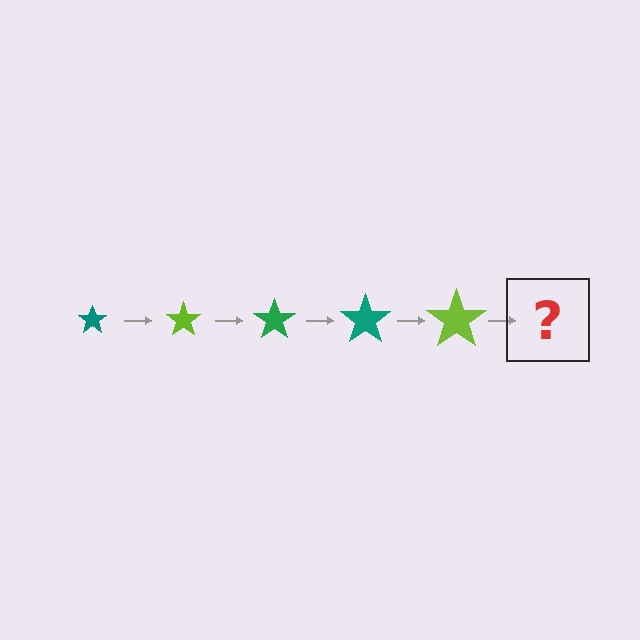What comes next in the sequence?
The next element should be a green star, larger than the previous one.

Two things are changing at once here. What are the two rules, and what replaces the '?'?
The two rules are that the star grows larger each step and the color cycles through teal, lime, and green. The '?' should be a green star, larger than the previous one.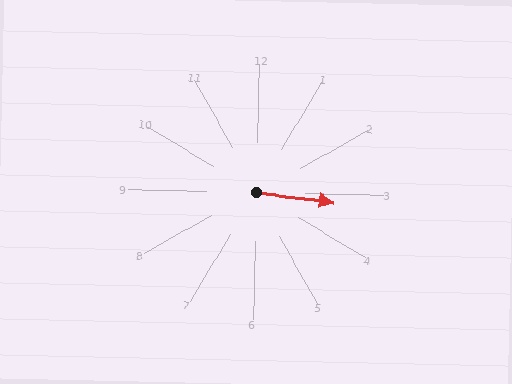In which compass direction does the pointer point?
East.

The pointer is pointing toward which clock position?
Roughly 3 o'clock.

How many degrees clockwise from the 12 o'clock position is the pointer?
Approximately 97 degrees.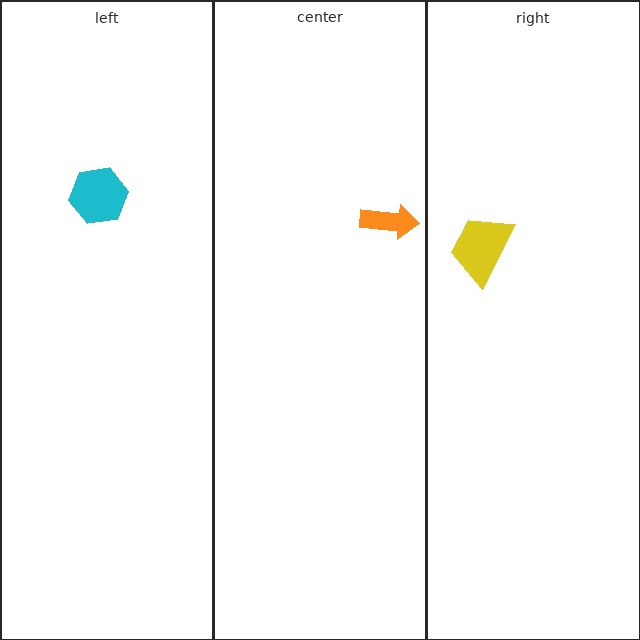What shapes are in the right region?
The yellow trapezoid.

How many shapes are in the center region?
1.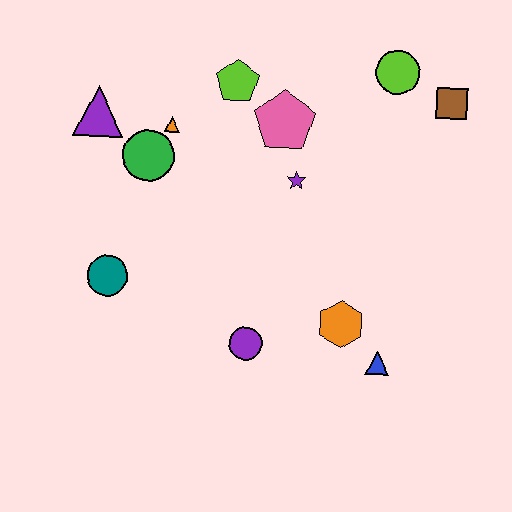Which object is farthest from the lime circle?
The teal circle is farthest from the lime circle.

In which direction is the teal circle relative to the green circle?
The teal circle is below the green circle.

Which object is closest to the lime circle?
The brown square is closest to the lime circle.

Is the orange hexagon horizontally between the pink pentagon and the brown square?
Yes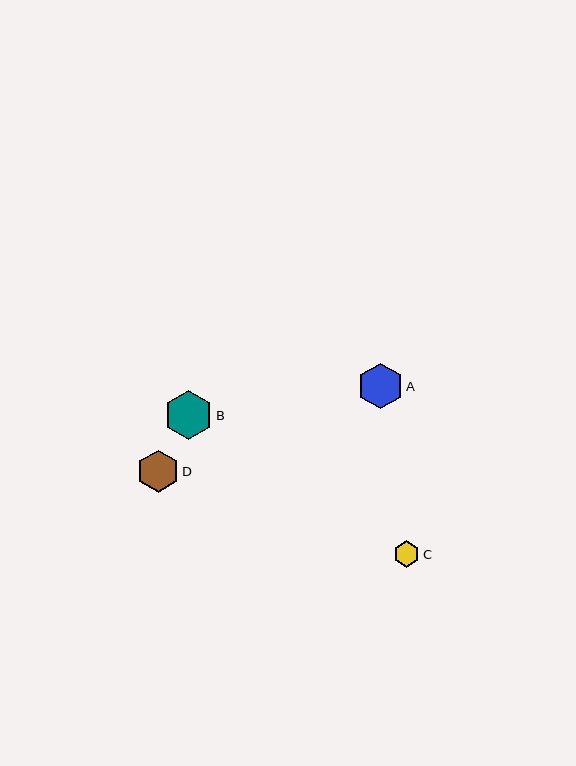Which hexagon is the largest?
Hexagon B is the largest with a size of approximately 49 pixels.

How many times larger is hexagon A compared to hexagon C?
Hexagon A is approximately 1.7 times the size of hexagon C.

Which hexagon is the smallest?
Hexagon C is the smallest with a size of approximately 26 pixels.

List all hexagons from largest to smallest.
From largest to smallest: B, A, D, C.